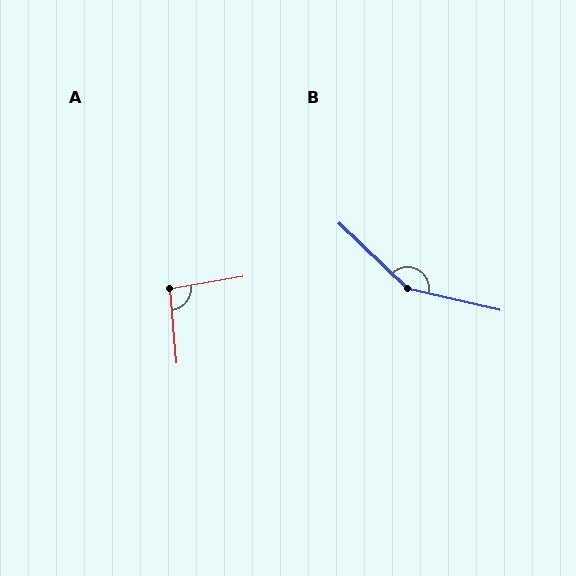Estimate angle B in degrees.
Approximately 149 degrees.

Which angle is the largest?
B, at approximately 149 degrees.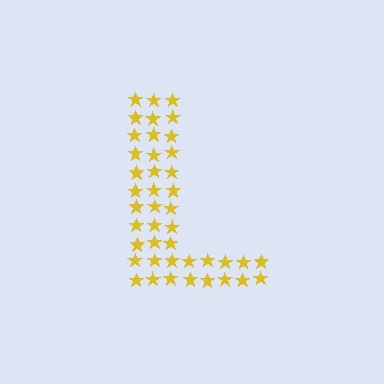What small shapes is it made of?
It is made of small stars.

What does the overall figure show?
The overall figure shows the letter L.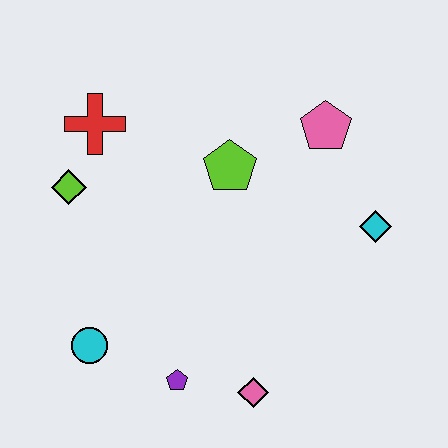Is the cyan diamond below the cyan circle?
No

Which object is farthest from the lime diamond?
The cyan diamond is farthest from the lime diamond.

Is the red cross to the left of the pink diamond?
Yes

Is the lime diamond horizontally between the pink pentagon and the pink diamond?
No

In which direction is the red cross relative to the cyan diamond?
The red cross is to the left of the cyan diamond.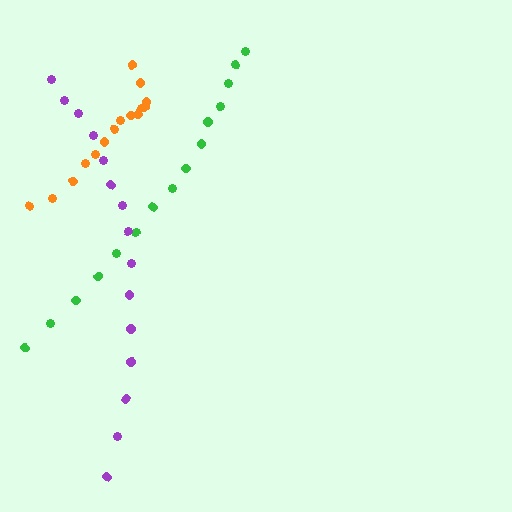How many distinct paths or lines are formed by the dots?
There are 3 distinct paths.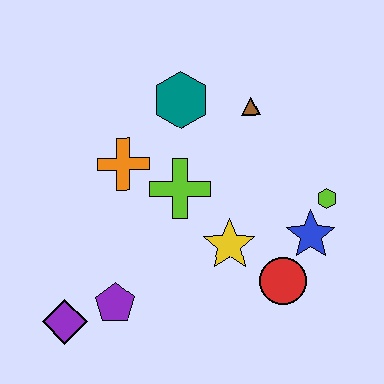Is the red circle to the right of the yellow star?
Yes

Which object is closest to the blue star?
The lime hexagon is closest to the blue star.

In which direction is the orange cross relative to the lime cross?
The orange cross is to the left of the lime cross.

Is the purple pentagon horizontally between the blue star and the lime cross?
No